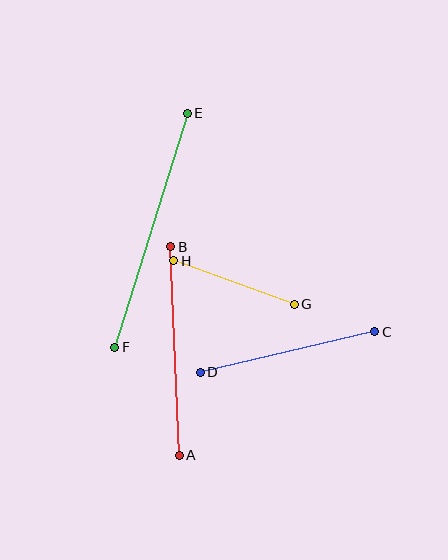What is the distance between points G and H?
The distance is approximately 128 pixels.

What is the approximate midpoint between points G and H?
The midpoint is at approximately (234, 283) pixels.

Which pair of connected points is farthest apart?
Points E and F are farthest apart.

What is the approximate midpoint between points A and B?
The midpoint is at approximately (175, 351) pixels.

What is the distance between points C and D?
The distance is approximately 179 pixels.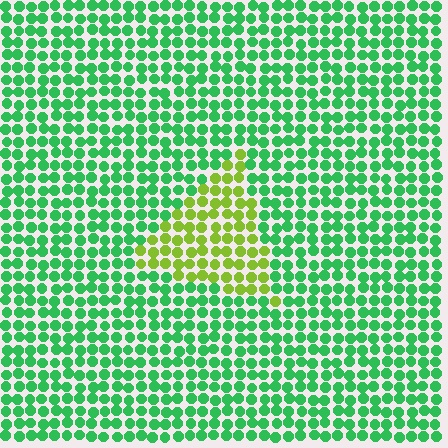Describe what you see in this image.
The image is filled with small green elements in a uniform arrangement. A triangle-shaped region is visible where the elements are tinted to a slightly different hue, forming a subtle color boundary.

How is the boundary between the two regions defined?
The boundary is defined purely by a slight shift in hue (about 52 degrees). Spacing, size, and orientation are identical on both sides.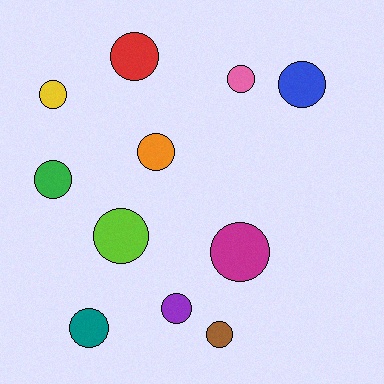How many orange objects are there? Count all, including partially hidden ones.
There is 1 orange object.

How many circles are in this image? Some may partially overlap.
There are 11 circles.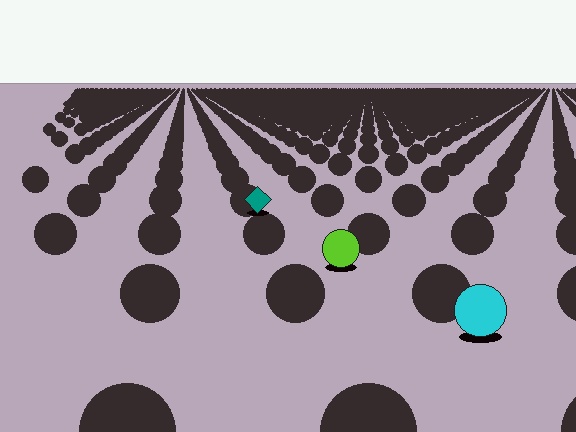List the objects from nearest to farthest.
From nearest to farthest: the cyan circle, the lime circle, the teal diamond.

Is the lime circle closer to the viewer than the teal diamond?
Yes. The lime circle is closer — you can tell from the texture gradient: the ground texture is coarser near it.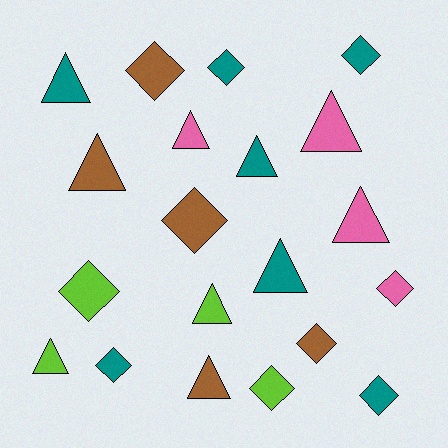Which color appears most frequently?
Teal, with 7 objects.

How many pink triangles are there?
There are 3 pink triangles.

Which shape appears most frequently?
Triangle, with 10 objects.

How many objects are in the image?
There are 20 objects.